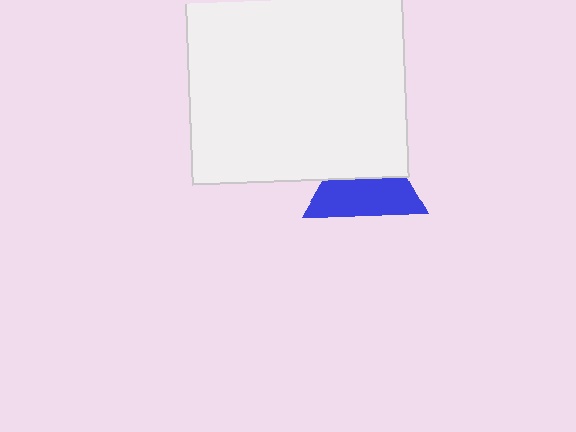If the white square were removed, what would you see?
You would see the complete blue triangle.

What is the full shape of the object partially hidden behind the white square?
The partially hidden object is a blue triangle.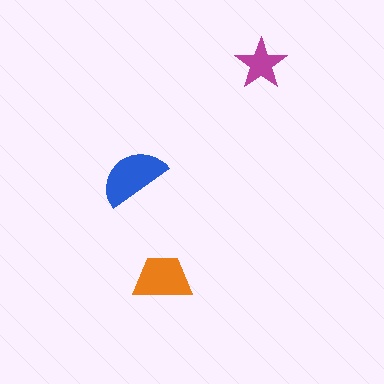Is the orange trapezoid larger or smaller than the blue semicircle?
Smaller.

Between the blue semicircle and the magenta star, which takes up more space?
The blue semicircle.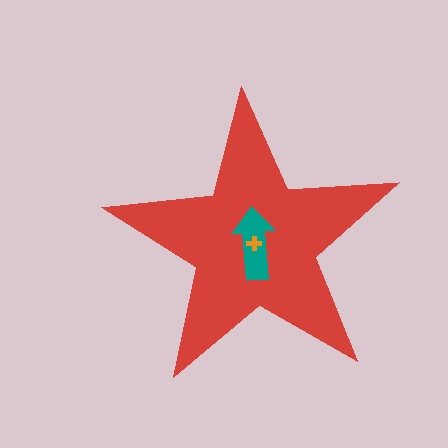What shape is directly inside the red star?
The teal arrow.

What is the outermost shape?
The red star.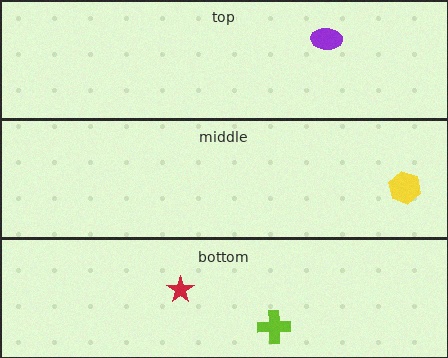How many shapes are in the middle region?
1.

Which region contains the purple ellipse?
The top region.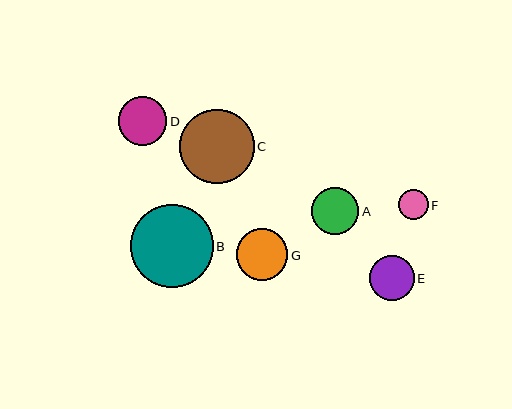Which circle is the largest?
Circle B is the largest with a size of approximately 83 pixels.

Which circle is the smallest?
Circle F is the smallest with a size of approximately 29 pixels.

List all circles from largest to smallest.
From largest to smallest: B, C, G, D, A, E, F.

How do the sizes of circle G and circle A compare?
Circle G and circle A are approximately the same size.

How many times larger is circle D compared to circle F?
Circle D is approximately 1.6 times the size of circle F.